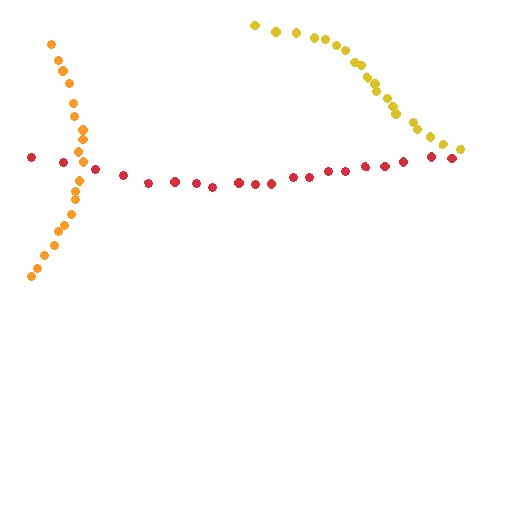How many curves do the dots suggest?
There are 3 distinct paths.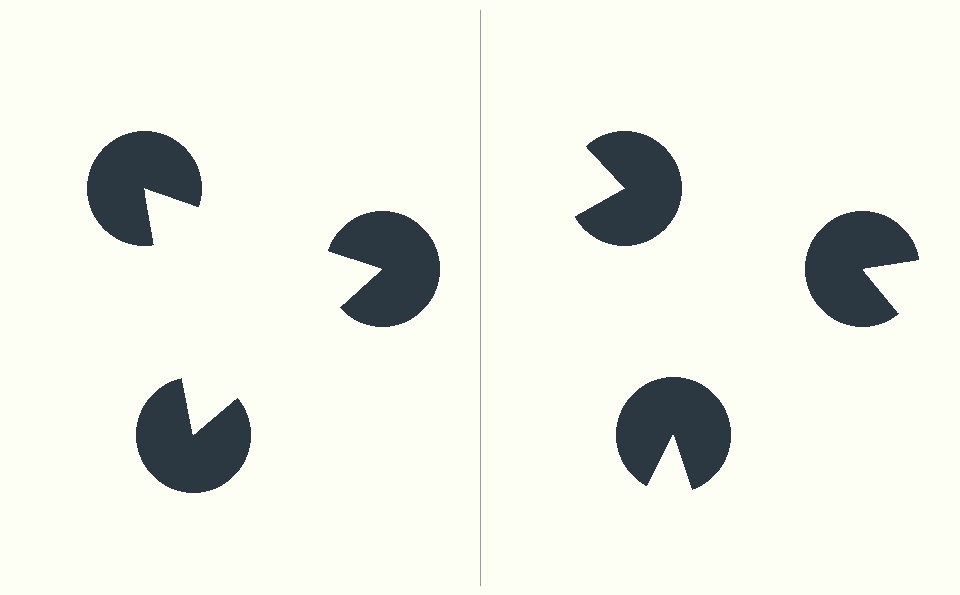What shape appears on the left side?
An illusory triangle.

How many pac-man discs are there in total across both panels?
6 — 3 on each side.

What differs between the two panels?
The pac-man discs are positioned identically on both sides; only the wedge orientations differ. On the left they align to a triangle; on the right they are misaligned.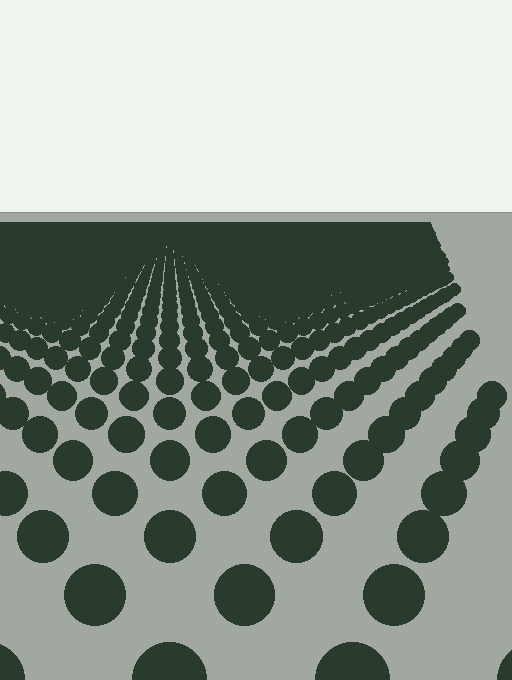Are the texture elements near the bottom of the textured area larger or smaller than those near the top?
Larger. Near the bottom, elements are closer to the viewer and appear at a bigger on-screen size.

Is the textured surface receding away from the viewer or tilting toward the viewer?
The surface is receding away from the viewer. Texture elements get smaller and denser toward the top.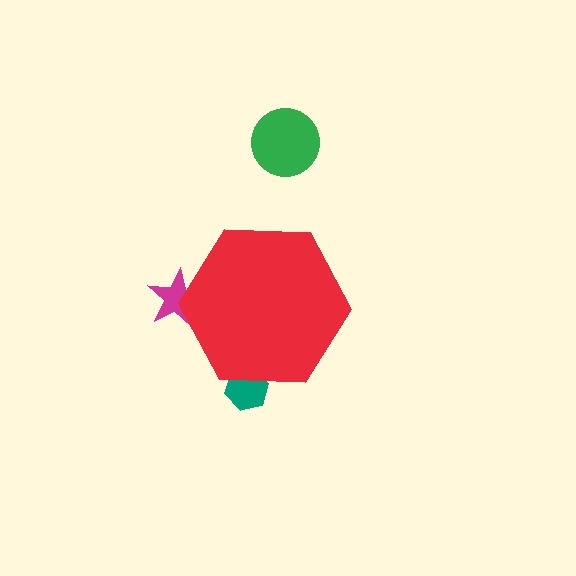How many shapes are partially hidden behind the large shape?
2 shapes are partially hidden.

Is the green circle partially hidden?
No, the green circle is fully visible.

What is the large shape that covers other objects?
A red hexagon.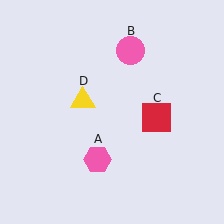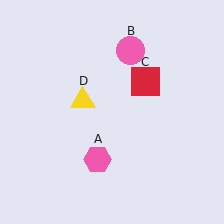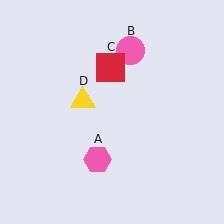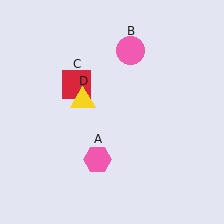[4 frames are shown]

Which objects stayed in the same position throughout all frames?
Pink hexagon (object A) and pink circle (object B) and yellow triangle (object D) remained stationary.